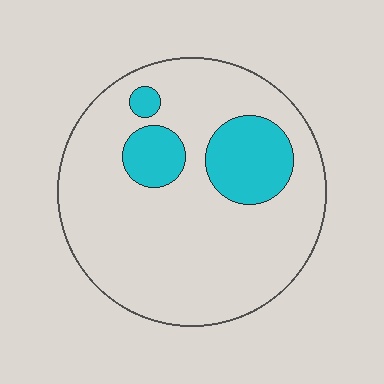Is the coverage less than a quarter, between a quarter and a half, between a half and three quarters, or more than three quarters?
Less than a quarter.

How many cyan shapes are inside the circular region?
3.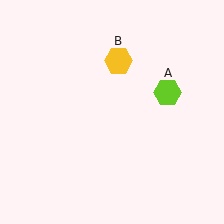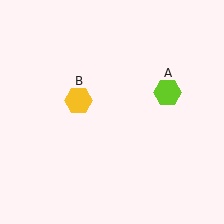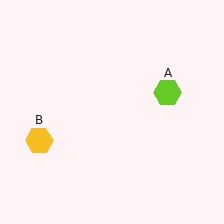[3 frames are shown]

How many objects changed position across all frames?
1 object changed position: yellow hexagon (object B).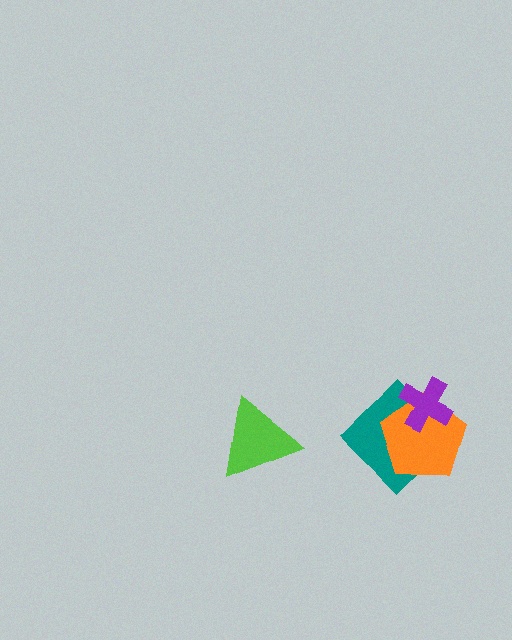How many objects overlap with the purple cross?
2 objects overlap with the purple cross.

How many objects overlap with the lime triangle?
0 objects overlap with the lime triangle.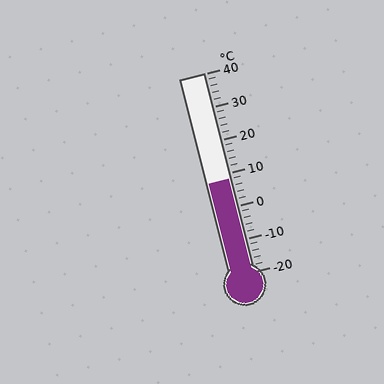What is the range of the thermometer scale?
The thermometer scale ranges from -20°C to 40°C.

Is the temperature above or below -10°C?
The temperature is above -10°C.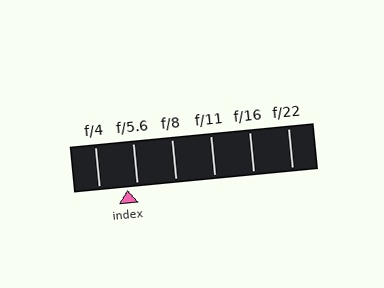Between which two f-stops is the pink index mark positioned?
The index mark is between f/4 and f/5.6.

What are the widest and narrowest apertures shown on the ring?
The widest aperture shown is f/4 and the narrowest is f/22.